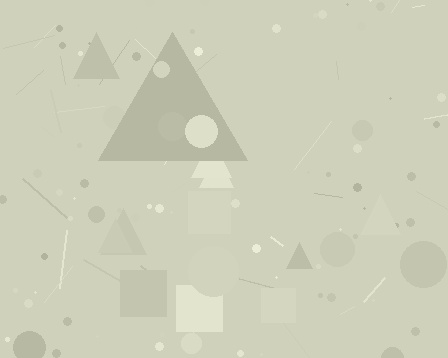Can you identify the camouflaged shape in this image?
The camouflaged shape is a triangle.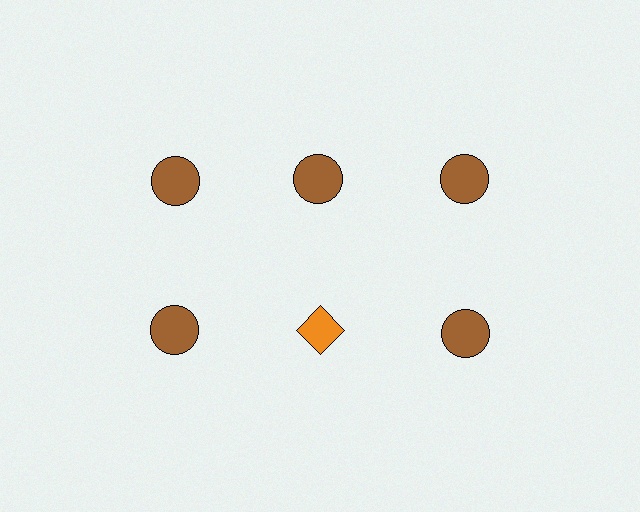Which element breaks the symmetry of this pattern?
The orange diamond in the second row, second from left column breaks the symmetry. All other shapes are brown circles.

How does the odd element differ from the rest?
It differs in both color (orange instead of brown) and shape (diamond instead of circle).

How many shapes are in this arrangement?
There are 6 shapes arranged in a grid pattern.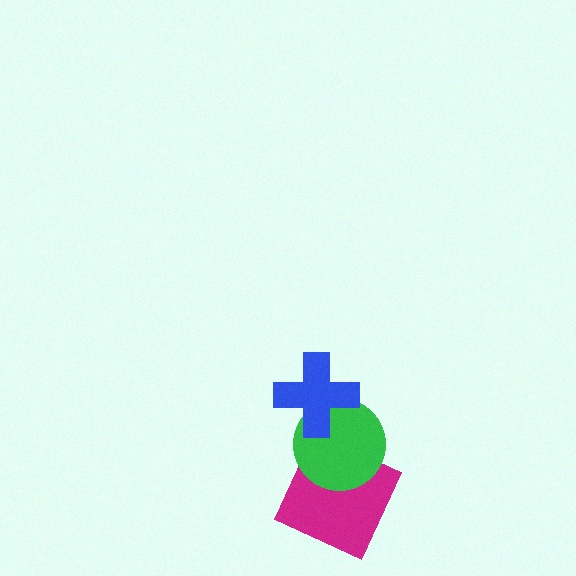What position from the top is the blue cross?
The blue cross is 1st from the top.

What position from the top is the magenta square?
The magenta square is 3rd from the top.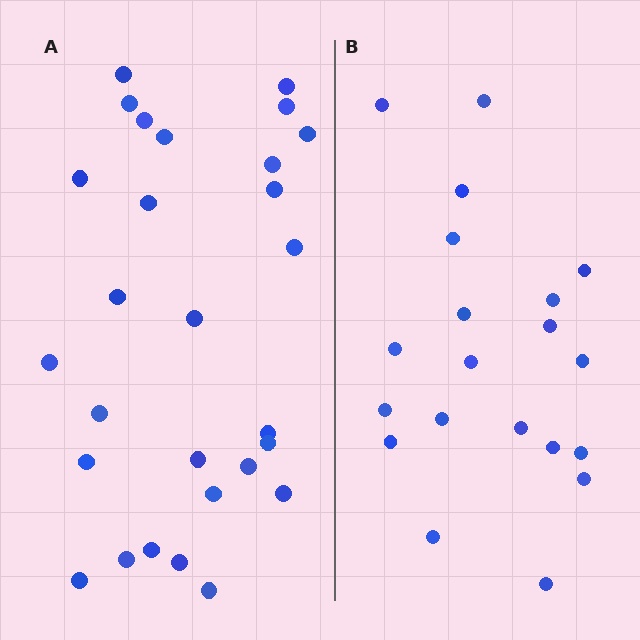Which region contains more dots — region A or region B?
Region A (the left region) has more dots.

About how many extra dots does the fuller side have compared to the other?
Region A has roughly 8 or so more dots than region B.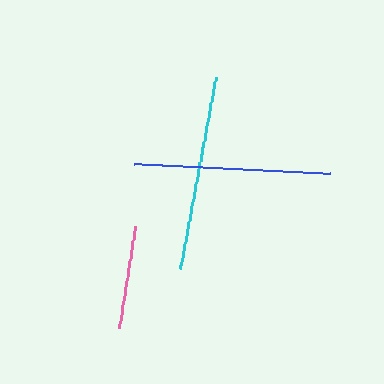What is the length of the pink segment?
The pink segment is approximately 103 pixels long.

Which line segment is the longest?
The blue line is the longest at approximately 196 pixels.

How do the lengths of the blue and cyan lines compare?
The blue and cyan lines are approximately the same length.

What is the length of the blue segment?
The blue segment is approximately 196 pixels long.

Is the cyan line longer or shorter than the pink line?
The cyan line is longer than the pink line.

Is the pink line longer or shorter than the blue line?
The blue line is longer than the pink line.